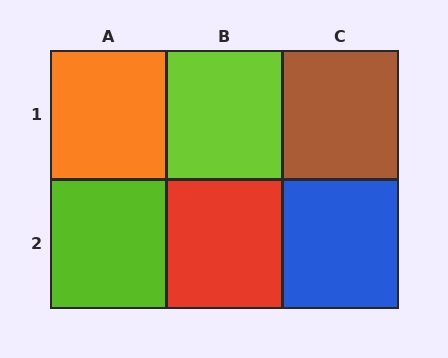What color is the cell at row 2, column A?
Lime.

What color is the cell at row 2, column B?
Red.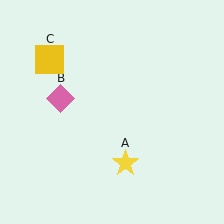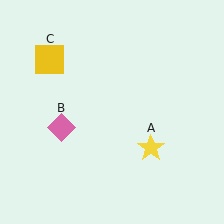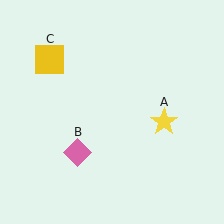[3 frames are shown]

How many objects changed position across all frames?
2 objects changed position: yellow star (object A), pink diamond (object B).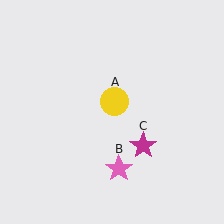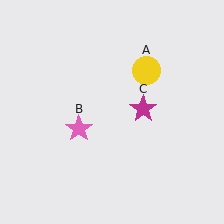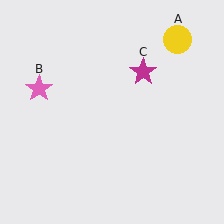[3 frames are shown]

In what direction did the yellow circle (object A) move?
The yellow circle (object A) moved up and to the right.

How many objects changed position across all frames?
3 objects changed position: yellow circle (object A), pink star (object B), magenta star (object C).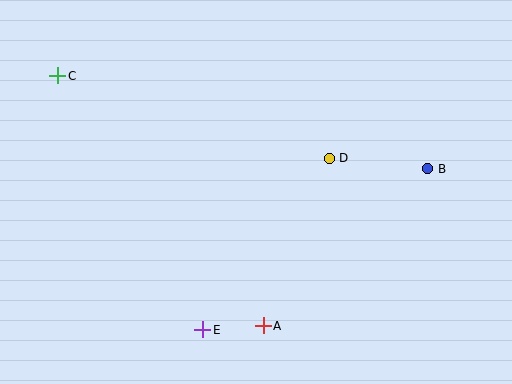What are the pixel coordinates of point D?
Point D is at (329, 158).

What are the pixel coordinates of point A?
Point A is at (263, 326).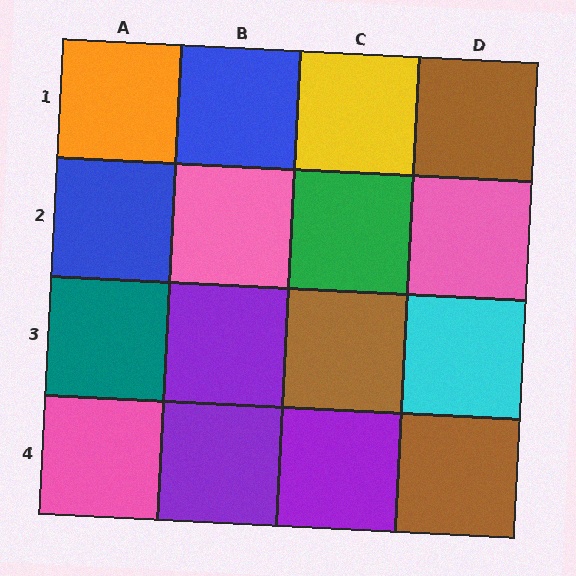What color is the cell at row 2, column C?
Green.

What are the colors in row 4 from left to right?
Pink, purple, purple, brown.